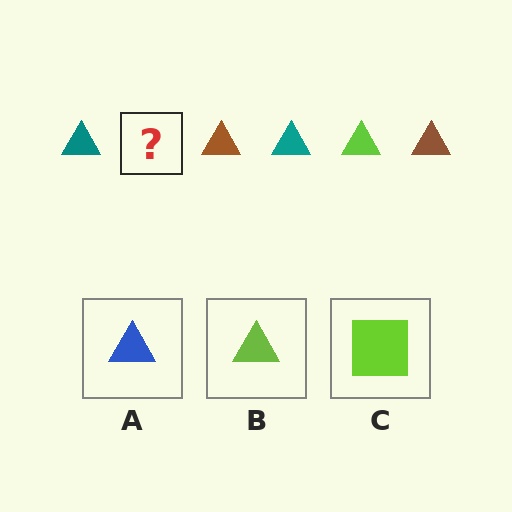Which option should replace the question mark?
Option B.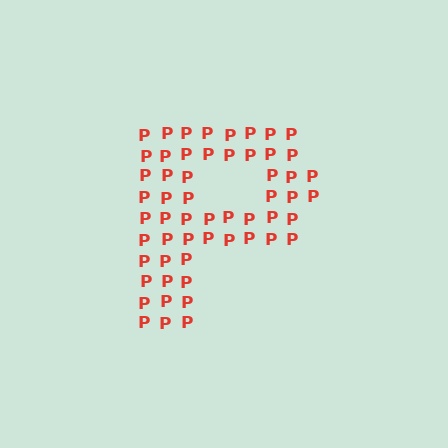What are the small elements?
The small elements are letter P's.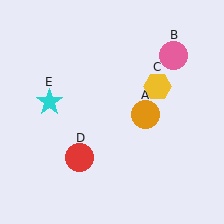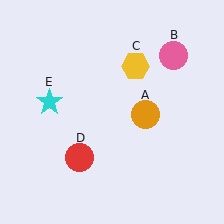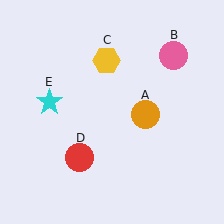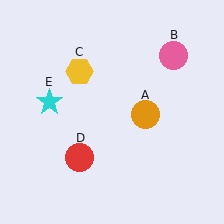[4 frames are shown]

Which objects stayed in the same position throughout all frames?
Orange circle (object A) and pink circle (object B) and red circle (object D) and cyan star (object E) remained stationary.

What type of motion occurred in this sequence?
The yellow hexagon (object C) rotated counterclockwise around the center of the scene.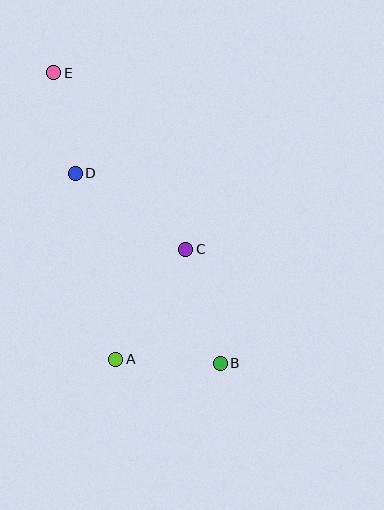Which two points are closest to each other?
Points D and E are closest to each other.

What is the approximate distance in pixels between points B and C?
The distance between B and C is approximately 119 pixels.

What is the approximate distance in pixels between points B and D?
The distance between B and D is approximately 239 pixels.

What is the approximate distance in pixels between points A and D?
The distance between A and D is approximately 190 pixels.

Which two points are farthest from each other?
Points B and E are farthest from each other.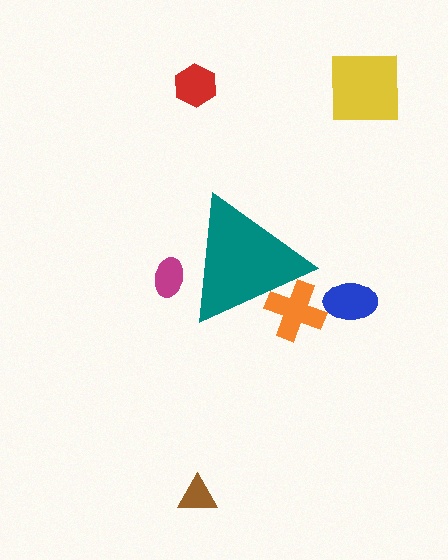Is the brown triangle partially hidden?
No, the brown triangle is fully visible.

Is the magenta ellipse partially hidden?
Yes, the magenta ellipse is partially hidden behind the teal triangle.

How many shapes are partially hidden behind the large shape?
2 shapes are partially hidden.